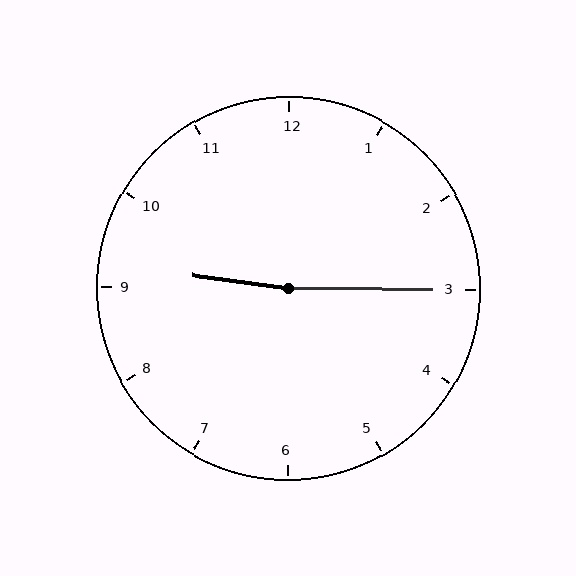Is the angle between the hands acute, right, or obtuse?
It is obtuse.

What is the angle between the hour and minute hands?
Approximately 172 degrees.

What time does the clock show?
9:15.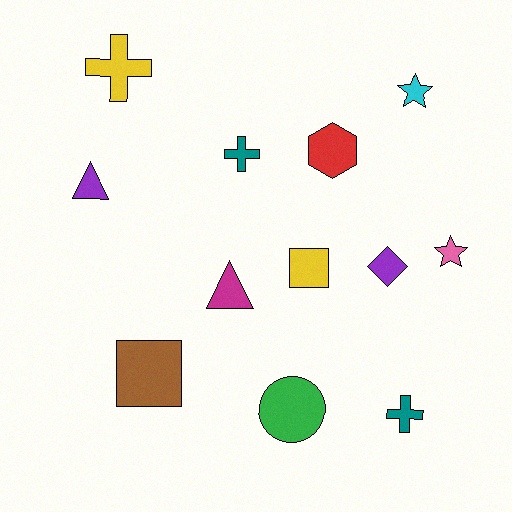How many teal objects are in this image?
There are 2 teal objects.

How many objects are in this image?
There are 12 objects.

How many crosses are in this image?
There are 3 crosses.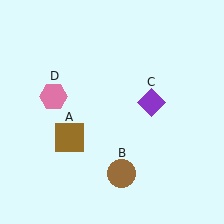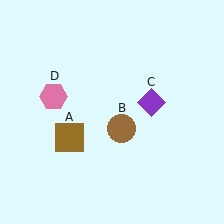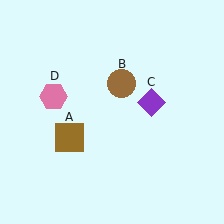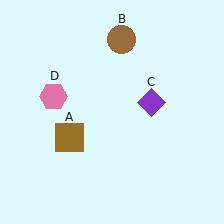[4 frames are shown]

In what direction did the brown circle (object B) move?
The brown circle (object B) moved up.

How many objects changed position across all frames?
1 object changed position: brown circle (object B).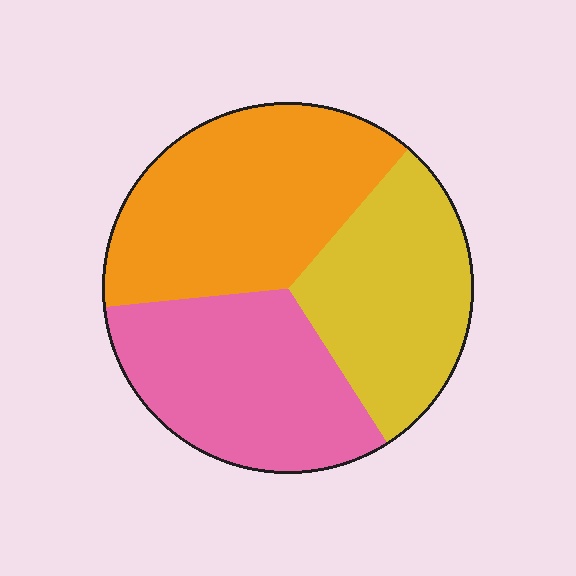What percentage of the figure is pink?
Pink covers 32% of the figure.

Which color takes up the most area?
Orange, at roughly 40%.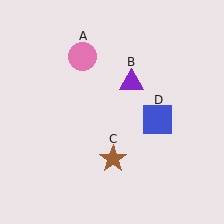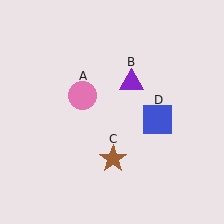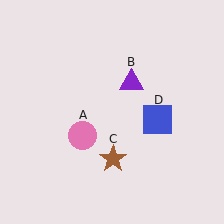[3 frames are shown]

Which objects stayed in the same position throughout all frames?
Purple triangle (object B) and brown star (object C) and blue square (object D) remained stationary.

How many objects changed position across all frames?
1 object changed position: pink circle (object A).